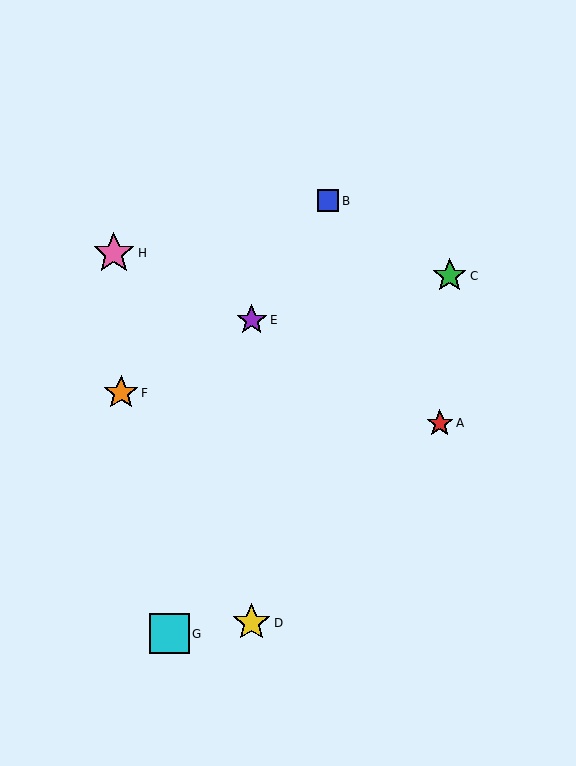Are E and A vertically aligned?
No, E is at x≈252 and A is at x≈440.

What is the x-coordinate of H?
Object H is at x≈114.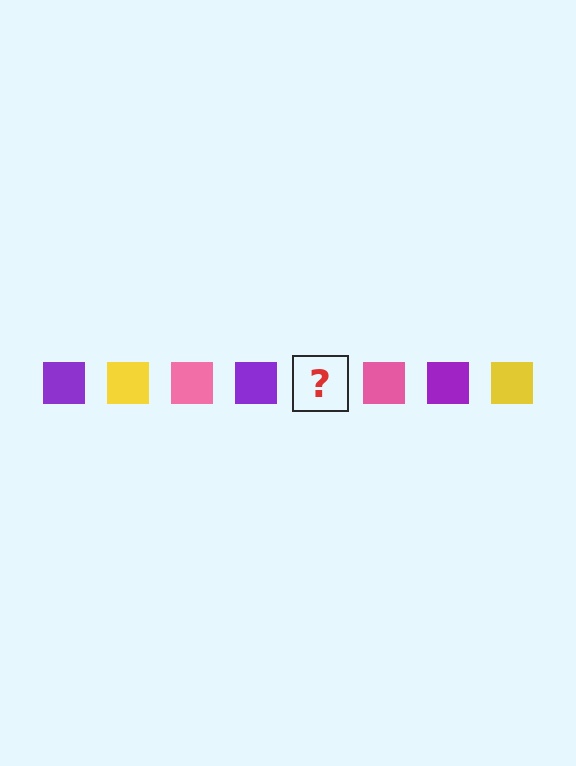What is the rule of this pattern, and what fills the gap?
The rule is that the pattern cycles through purple, yellow, pink squares. The gap should be filled with a yellow square.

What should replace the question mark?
The question mark should be replaced with a yellow square.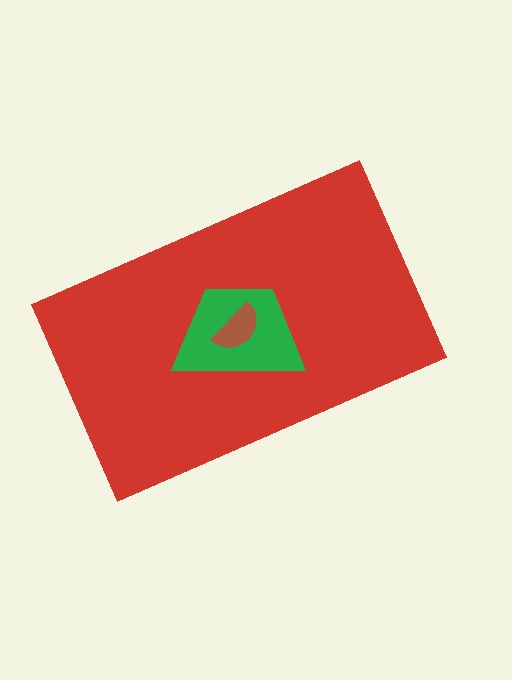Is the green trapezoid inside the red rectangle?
Yes.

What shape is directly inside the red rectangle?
The green trapezoid.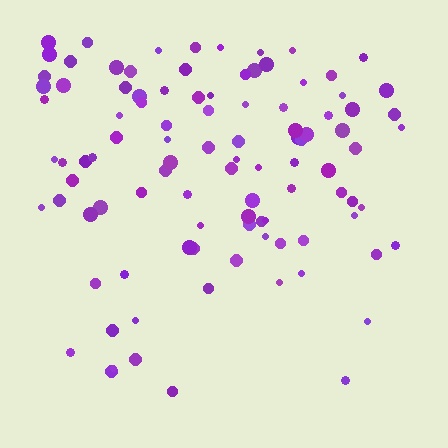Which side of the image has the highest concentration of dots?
The top.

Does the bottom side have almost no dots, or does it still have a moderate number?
Still a moderate number, just noticeably fewer than the top.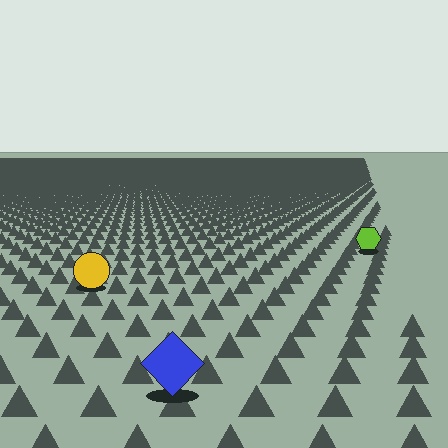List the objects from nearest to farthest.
From nearest to farthest: the blue diamond, the yellow circle, the lime hexagon.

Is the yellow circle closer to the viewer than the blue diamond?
No. The blue diamond is closer — you can tell from the texture gradient: the ground texture is coarser near it.